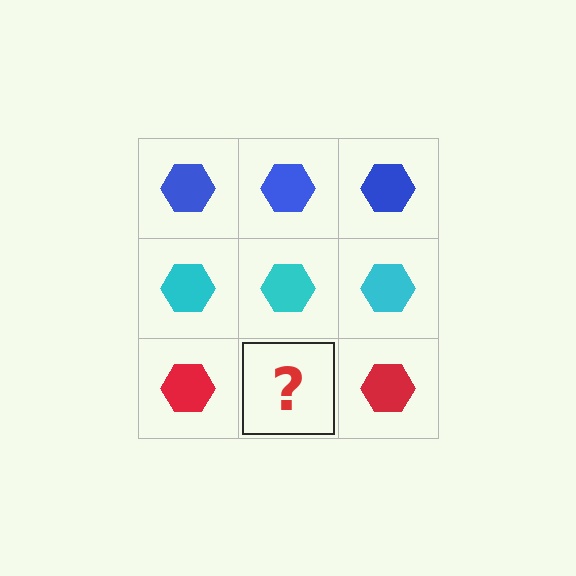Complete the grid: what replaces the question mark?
The question mark should be replaced with a red hexagon.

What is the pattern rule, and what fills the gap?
The rule is that each row has a consistent color. The gap should be filled with a red hexagon.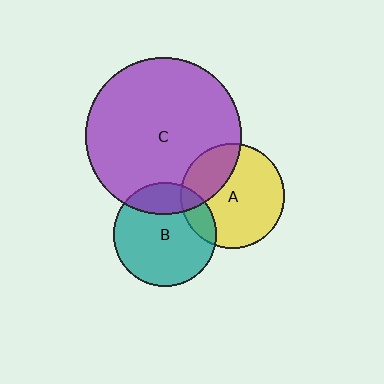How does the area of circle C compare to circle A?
Approximately 2.3 times.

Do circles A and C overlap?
Yes.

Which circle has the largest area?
Circle C (purple).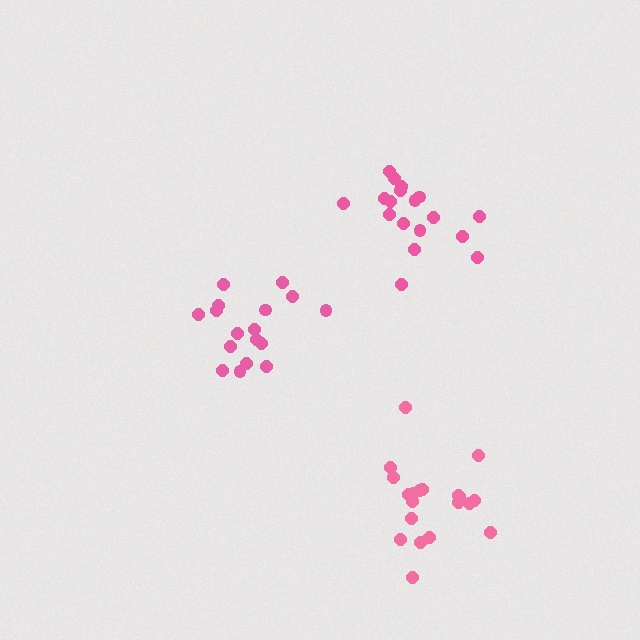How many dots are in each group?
Group 1: 20 dots, Group 2: 18 dots, Group 3: 17 dots (55 total).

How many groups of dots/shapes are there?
There are 3 groups.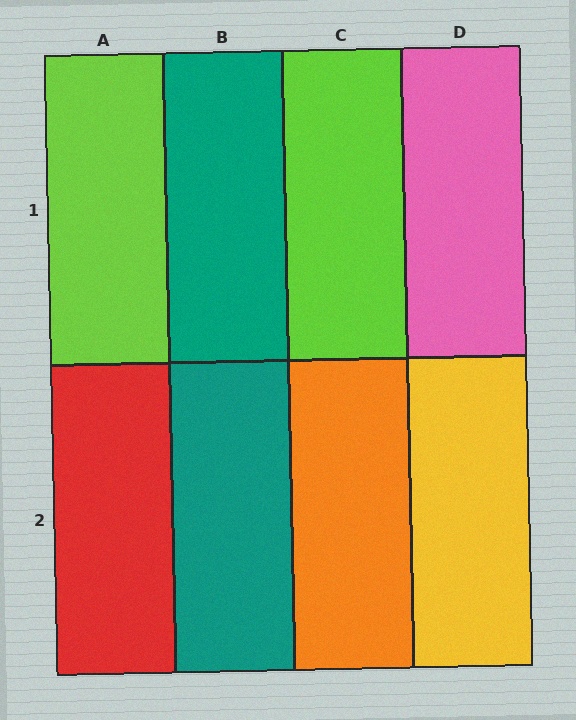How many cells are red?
1 cell is red.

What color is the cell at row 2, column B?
Teal.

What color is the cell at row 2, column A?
Red.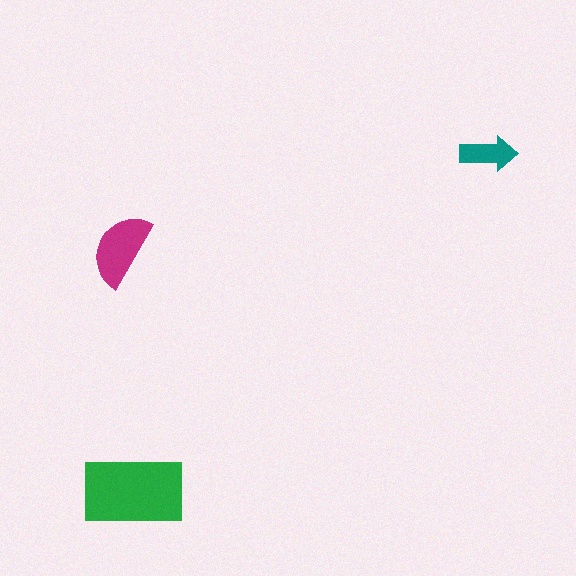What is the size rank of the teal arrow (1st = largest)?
3rd.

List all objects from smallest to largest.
The teal arrow, the magenta semicircle, the green rectangle.